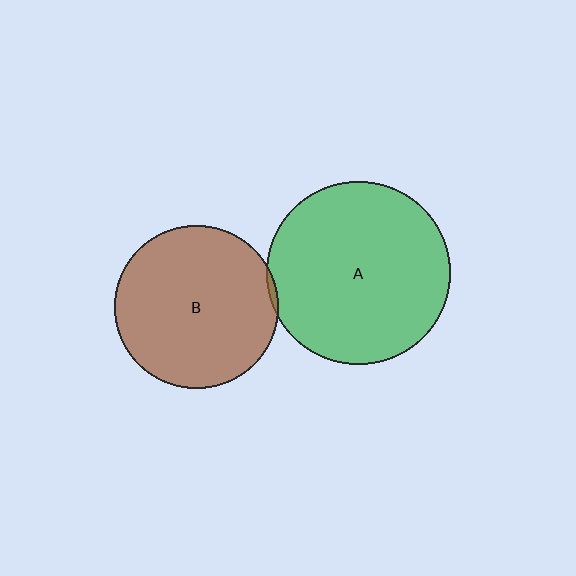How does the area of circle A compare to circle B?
Approximately 1.3 times.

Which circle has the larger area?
Circle A (green).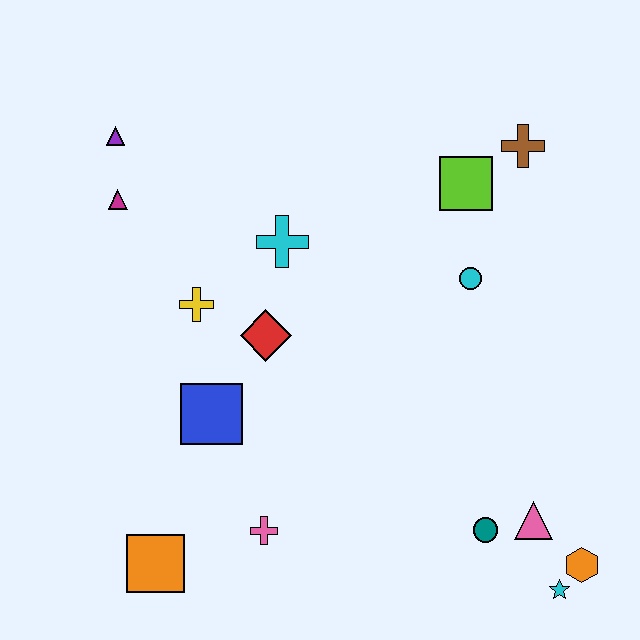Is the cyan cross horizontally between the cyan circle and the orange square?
Yes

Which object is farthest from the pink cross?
The brown cross is farthest from the pink cross.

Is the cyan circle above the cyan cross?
No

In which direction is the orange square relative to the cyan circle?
The orange square is to the left of the cyan circle.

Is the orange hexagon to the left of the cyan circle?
No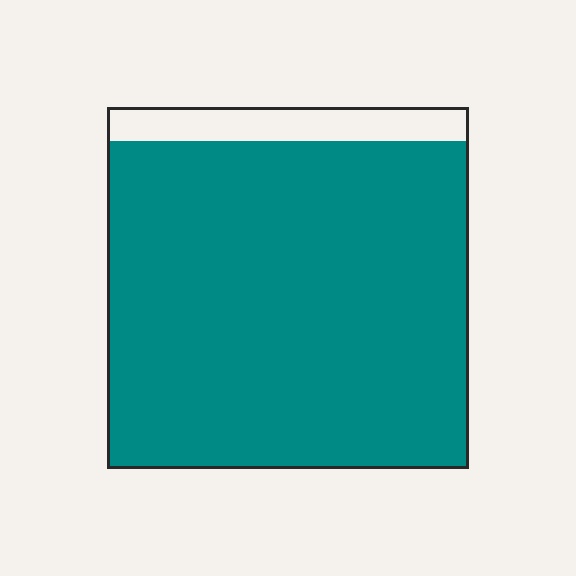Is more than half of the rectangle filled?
Yes.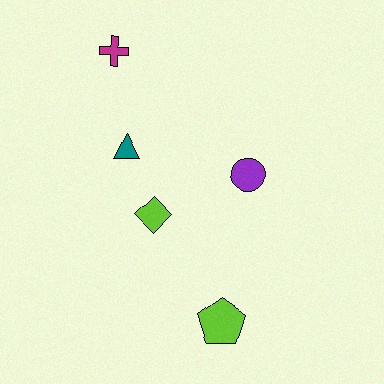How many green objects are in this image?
There are no green objects.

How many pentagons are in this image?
There is 1 pentagon.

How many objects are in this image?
There are 5 objects.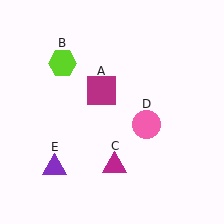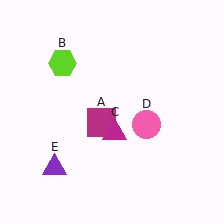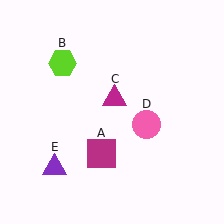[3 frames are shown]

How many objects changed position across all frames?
2 objects changed position: magenta square (object A), magenta triangle (object C).